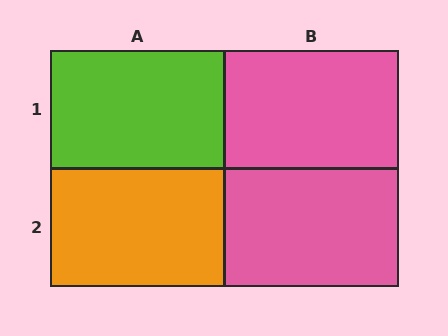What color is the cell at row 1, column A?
Lime.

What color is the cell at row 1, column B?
Pink.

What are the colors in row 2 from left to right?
Orange, pink.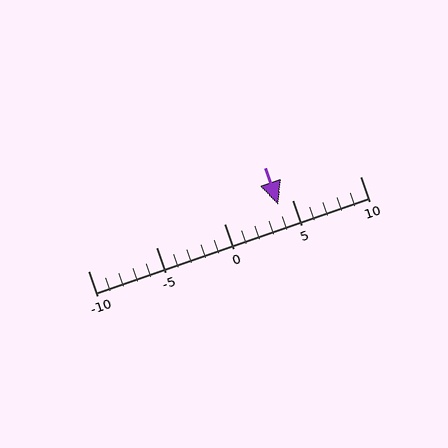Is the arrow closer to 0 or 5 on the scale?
The arrow is closer to 5.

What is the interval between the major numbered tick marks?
The major tick marks are spaced 5 units apart.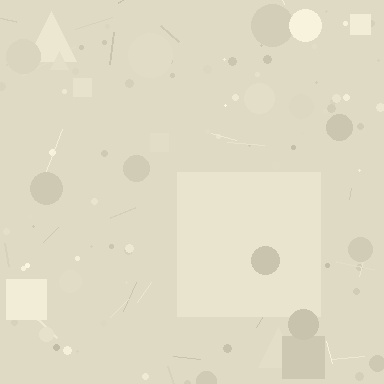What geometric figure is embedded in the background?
A square is embedded in the background.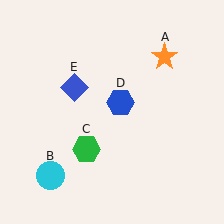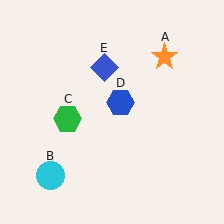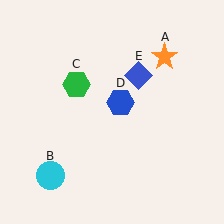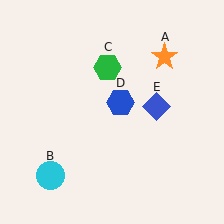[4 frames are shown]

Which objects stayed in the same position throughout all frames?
Orange star (object A) and cyan circle (object B) and blue hexagon (object D) remained stationary.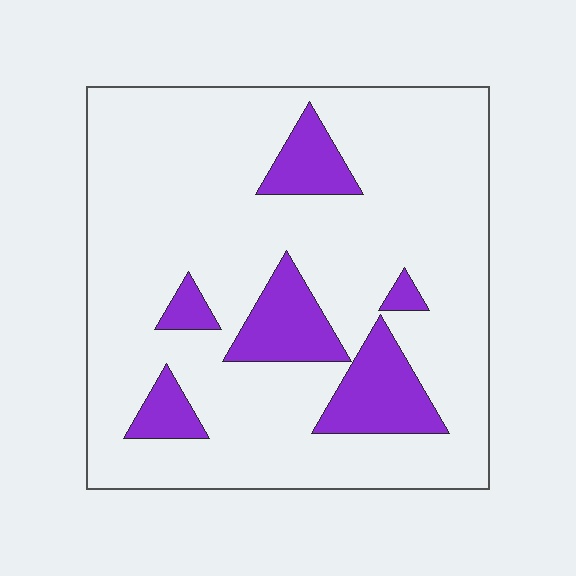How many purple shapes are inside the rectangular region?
6.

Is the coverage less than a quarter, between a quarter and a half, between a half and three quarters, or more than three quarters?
Less than a quarter.